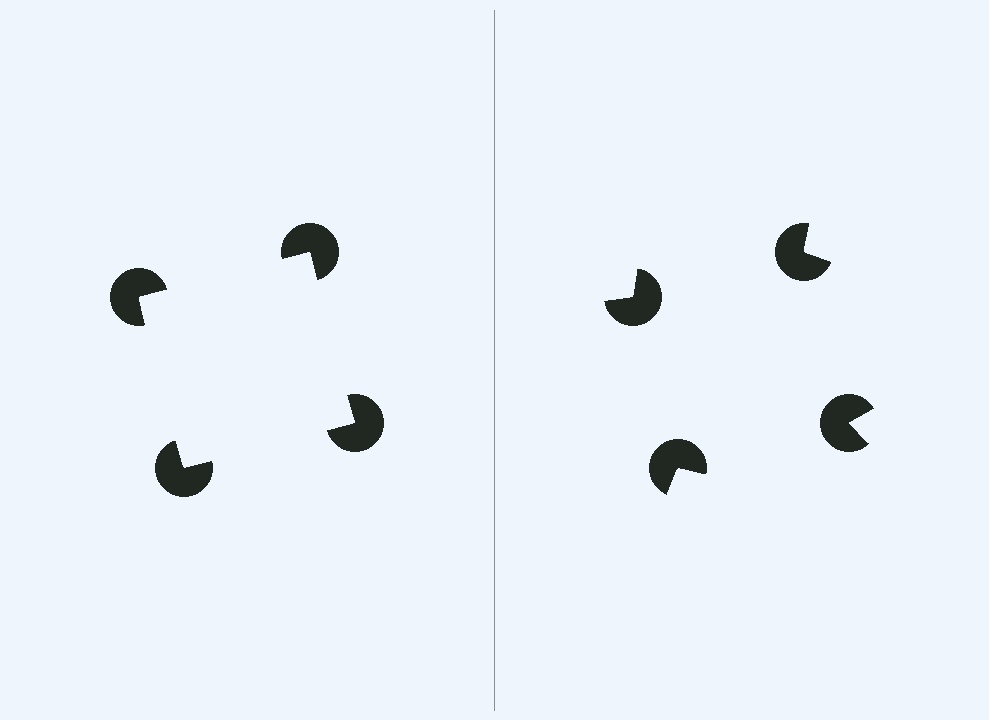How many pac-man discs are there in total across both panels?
8 — 4 on each side.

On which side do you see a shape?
An illusory square appears on the left side. On the right side the wedge cuts are rotated, so no coherent shape forms.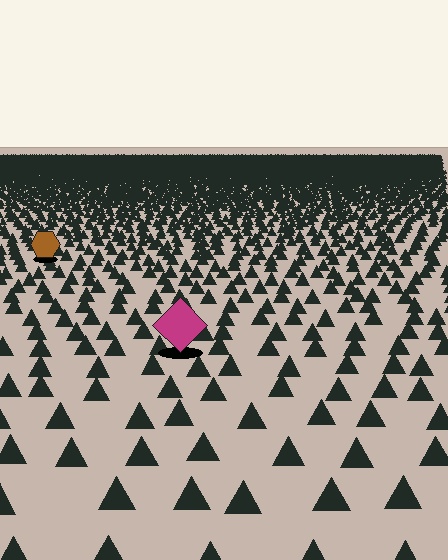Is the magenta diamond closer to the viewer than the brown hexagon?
Yes. The magenta diamond is closer — you can tell from the texture gradient: the ground texture is coarser near it.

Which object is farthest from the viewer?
The brown hexagon is farthest from the viewer. It appears smaller and the ground texture around it is denser.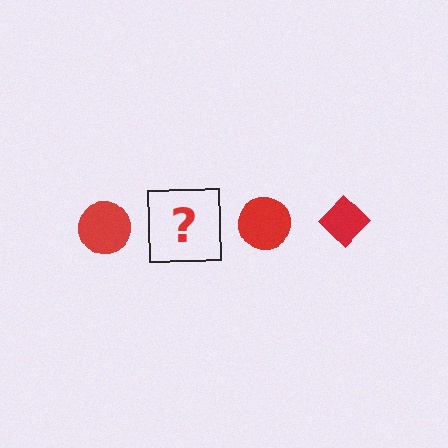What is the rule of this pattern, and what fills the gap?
The rule is that the pattern cycles through circle, diamond shapes in red. The gap should be filled with a red diamond.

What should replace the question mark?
The question mark should be replaced with a red diamond.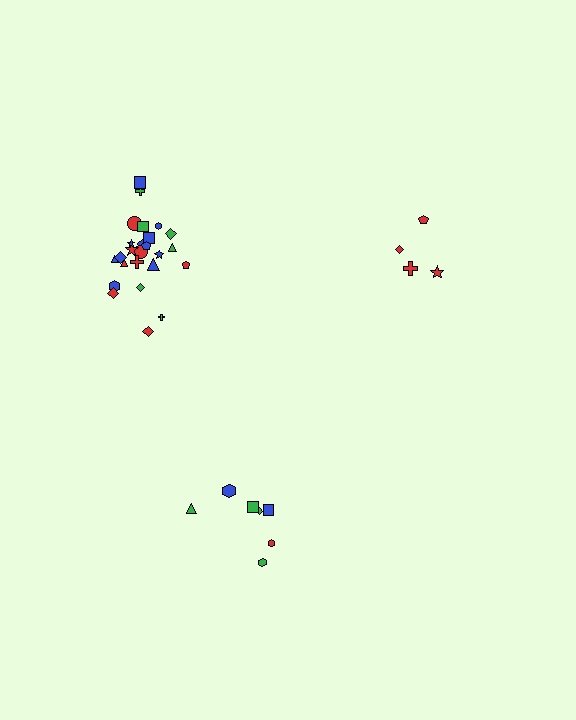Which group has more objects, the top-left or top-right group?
The top-left group.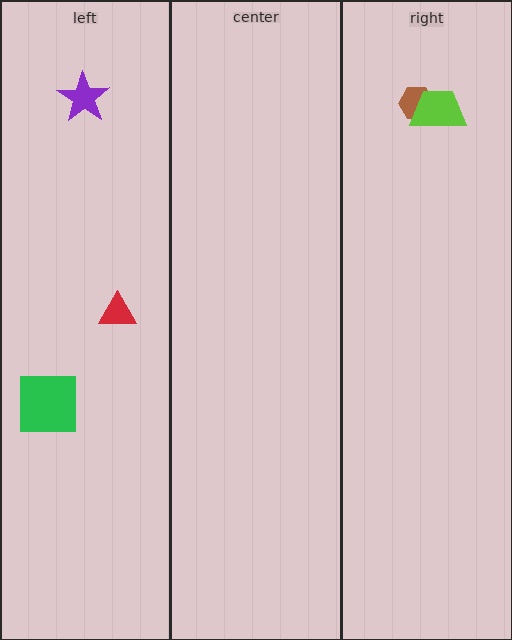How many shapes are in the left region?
3.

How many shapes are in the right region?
2.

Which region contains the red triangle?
The left region.